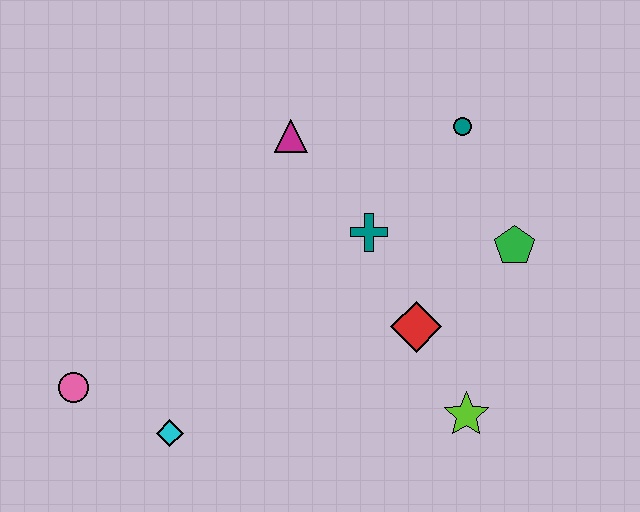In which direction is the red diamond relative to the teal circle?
The red diamond is below the teal circle.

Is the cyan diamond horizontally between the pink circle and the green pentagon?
Yes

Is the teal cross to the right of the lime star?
No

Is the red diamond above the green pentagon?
No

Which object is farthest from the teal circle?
The pink circle is farthest from the teal circle.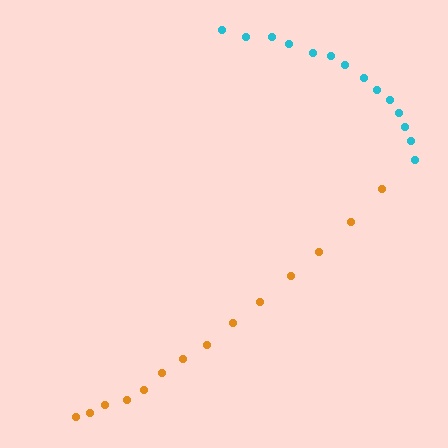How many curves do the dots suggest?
There are 2 distinct paths.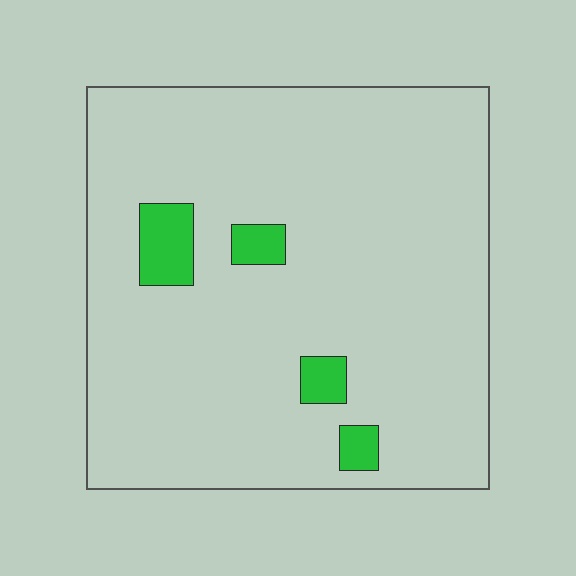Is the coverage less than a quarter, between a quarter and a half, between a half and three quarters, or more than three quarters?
Less than a quarter.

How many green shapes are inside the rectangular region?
4.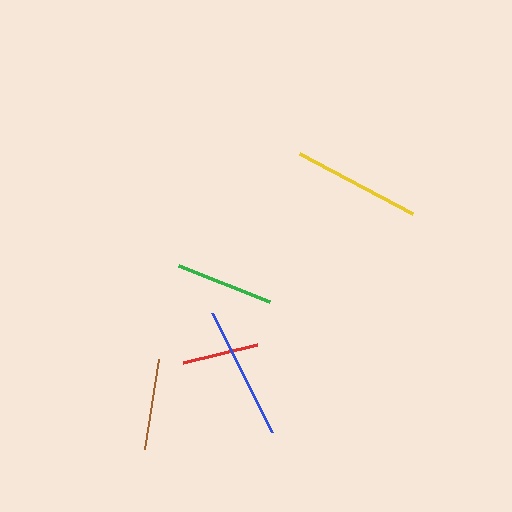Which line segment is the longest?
The blue line is the longest at approximately 134 pixels.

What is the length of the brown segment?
The brown segment is approximately 91 pixels long.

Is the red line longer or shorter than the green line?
The green line is longer than the red line.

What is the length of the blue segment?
The blue segment is approximately 134 pixels long.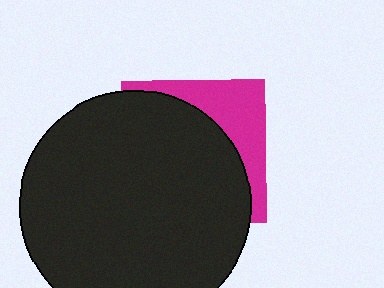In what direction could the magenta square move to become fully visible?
The magenta square could move toward the upper-right. That would shift it out from behind the black circle entirely.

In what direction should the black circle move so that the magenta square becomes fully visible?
The black circle should move toward the lower-left. That is the shortest direction to clear the overlap and leave the magenta square fully visible.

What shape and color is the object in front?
The object in front is a black circle.